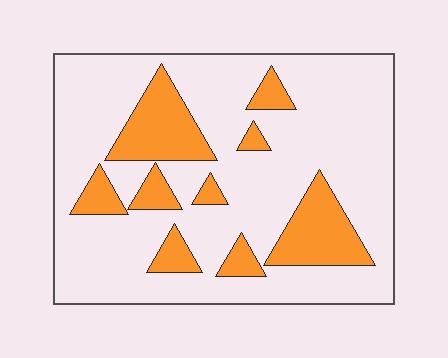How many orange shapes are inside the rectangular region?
9.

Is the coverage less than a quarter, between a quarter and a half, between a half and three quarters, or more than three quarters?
Less than a quarter.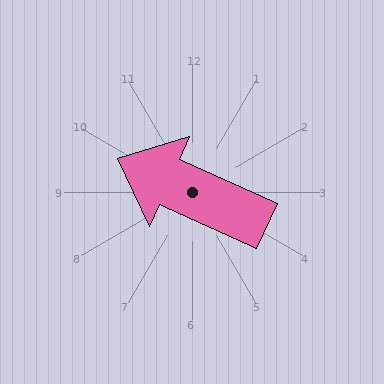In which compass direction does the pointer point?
Northwest.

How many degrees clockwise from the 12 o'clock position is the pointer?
Approximately 294 degrees.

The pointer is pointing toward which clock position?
Roughly 10 o'clock.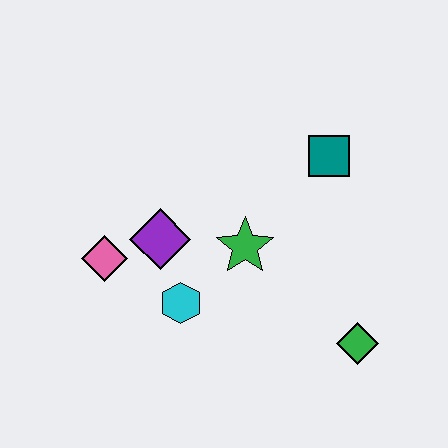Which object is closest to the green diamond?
The green star is closest to the green diamond.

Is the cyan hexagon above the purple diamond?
No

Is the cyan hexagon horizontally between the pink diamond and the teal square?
Yes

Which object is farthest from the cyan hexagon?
The teal square is farthest from the cyan hexagon.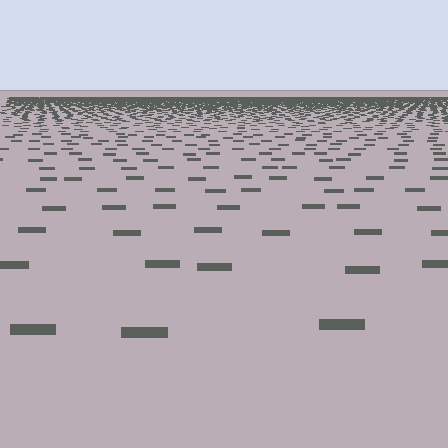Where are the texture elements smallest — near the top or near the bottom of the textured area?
Near the top.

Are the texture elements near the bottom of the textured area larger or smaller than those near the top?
Larger. Near the bottom, elements are closer to the viewer and appear at a bigger on-screen size.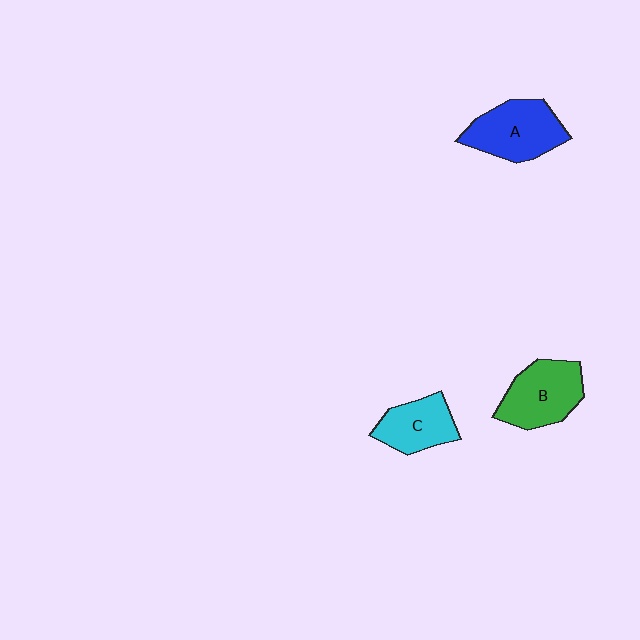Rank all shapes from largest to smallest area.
From largest to smallest: A (blue), B (green), C (cyan).